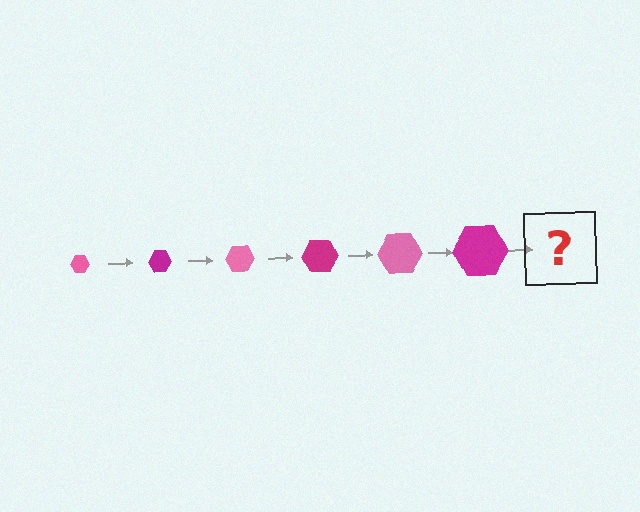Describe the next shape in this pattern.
It should be a pink hexagon, larger than the previous one.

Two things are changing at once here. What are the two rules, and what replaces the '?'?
The two rules are that the hexagon grows larger each step and the color cycles through pink and magenta. The '?' should be a pink hexagon, larger than the previous one.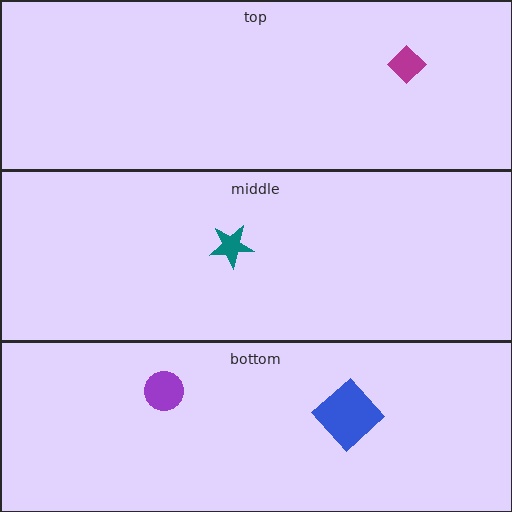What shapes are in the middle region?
The teal star.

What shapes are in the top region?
The magenta diamond.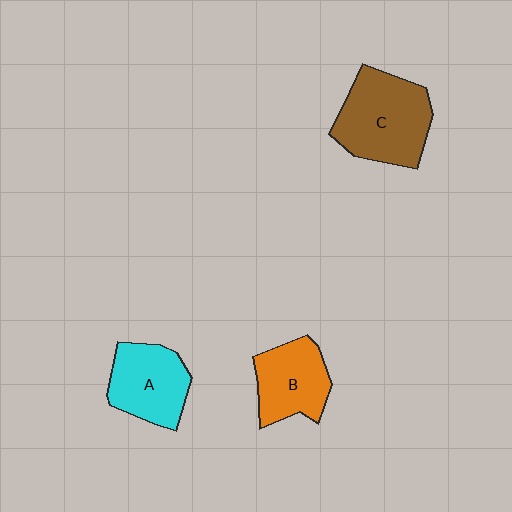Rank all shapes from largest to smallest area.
From largest to smallest: C (brown), A (cyan), B (orange).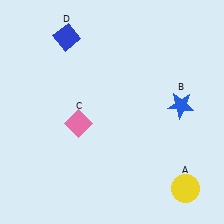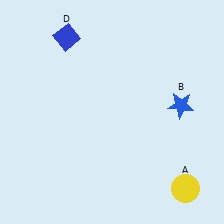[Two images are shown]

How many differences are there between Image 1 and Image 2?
There is 1 difference between the two images.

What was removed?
The pink diamond (C) was removed in Image 2.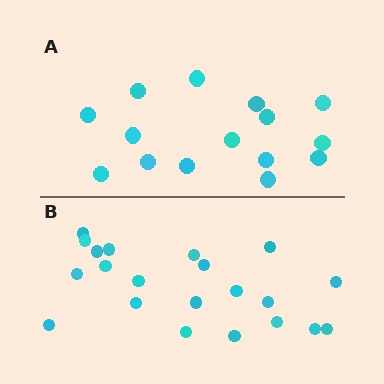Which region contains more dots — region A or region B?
Region B (the bottom region) has more dots.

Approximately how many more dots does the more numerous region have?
Region B has about 6 more dots than region A.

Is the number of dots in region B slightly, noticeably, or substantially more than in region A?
Region B has noticeably more, but not dramatically so. The ratio is roughly 1.4 to 1.